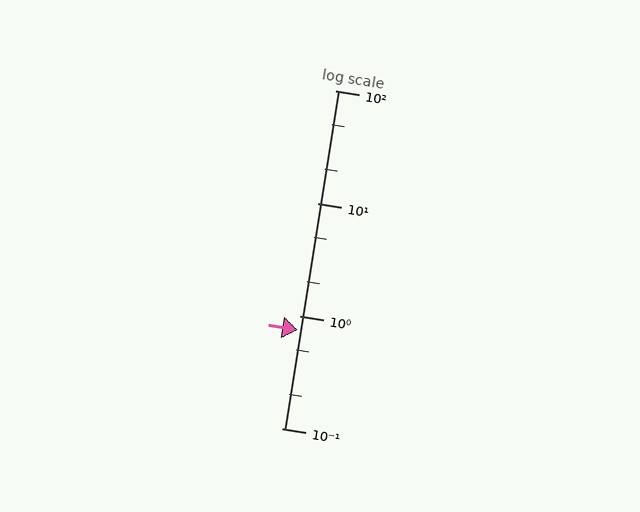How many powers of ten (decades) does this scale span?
The scale spans 3 decades, from 0.1 to 100.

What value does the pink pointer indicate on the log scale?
The pointer indicates approximately 0.75.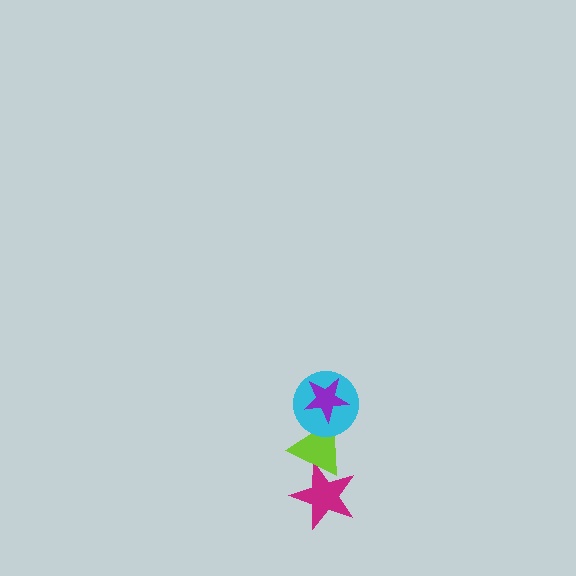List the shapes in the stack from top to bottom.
From top to bottom: the purple star, the cyan circle, the lime triangle, the magenta star.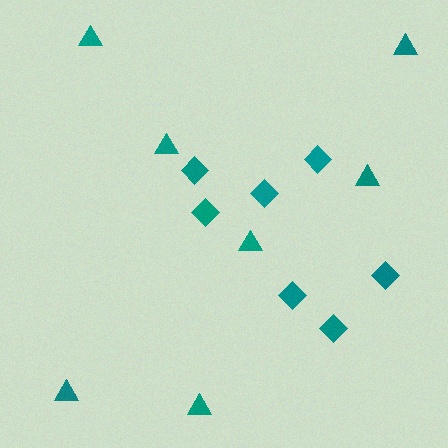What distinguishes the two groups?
There are 2 groups: one group of diamonds (7) and one group of triangles (7).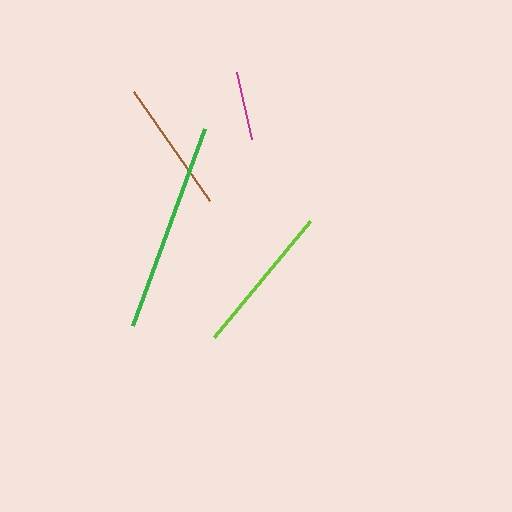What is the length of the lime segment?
The lime segment is approximately 151 pixels long.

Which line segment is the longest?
The green line is the longest at approximately 209 pixels.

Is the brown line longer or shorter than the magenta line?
The brown line is longer than the magenta line.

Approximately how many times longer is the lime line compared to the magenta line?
The lime line is approximately 2.2 times the length of the magenta line.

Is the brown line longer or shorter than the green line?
The green line is longer than the brown line.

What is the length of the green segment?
The green segment is approximately 209 pixels long.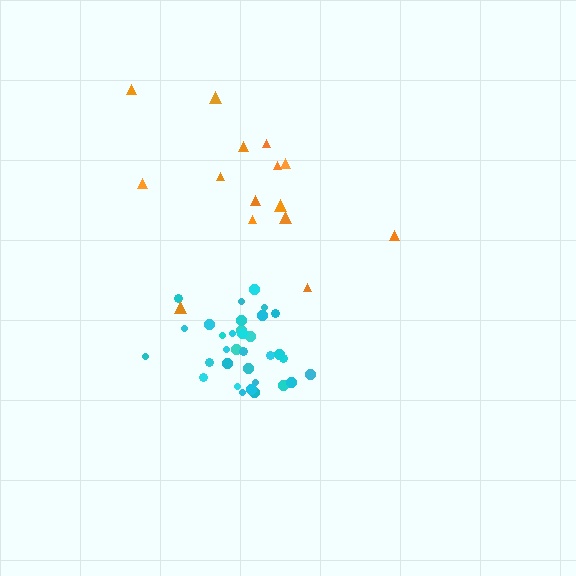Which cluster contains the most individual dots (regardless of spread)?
Cyan (33).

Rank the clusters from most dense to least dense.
cyan, orange.